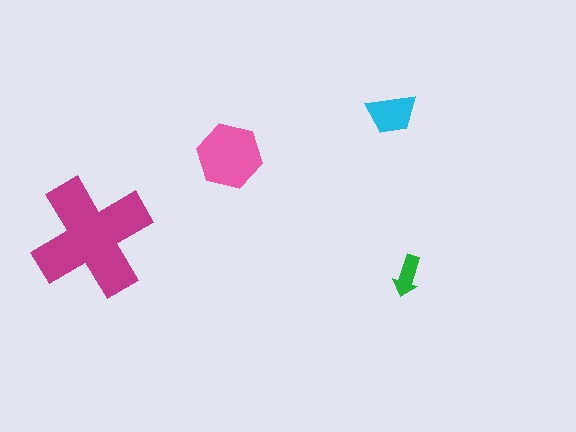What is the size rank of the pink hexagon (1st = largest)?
2nd.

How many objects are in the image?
There are 4 objects in the image.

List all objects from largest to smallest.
The magenta cross, the pink hexagon, the cyan trapezoid, the green arrow.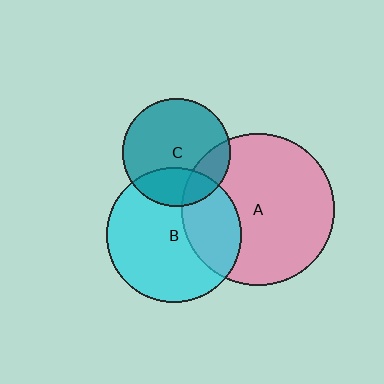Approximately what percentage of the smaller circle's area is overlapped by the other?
Approximately 20%.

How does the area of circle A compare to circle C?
Approximately 2.0 times.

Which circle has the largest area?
Circle A (pink).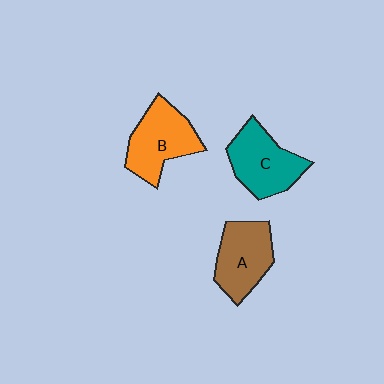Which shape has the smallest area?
Shape A (brown).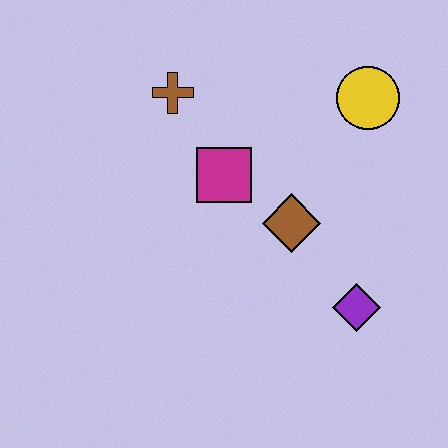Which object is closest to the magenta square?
The brown diamond is closest to the magenta square.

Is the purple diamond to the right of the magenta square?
Yes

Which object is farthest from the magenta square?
The purple diamond is farthest from the magenta square.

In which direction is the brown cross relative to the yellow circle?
The brown cross is to the left of the yellow circle.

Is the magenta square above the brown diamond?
Yes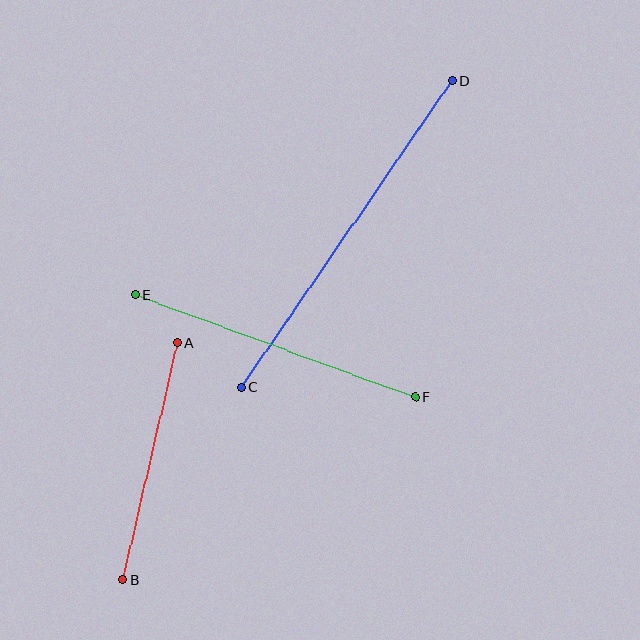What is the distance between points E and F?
The distance is approximately 297 pixels.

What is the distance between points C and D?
The distance is approximately 372 pixels.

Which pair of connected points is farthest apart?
Points C and D are farthest apart.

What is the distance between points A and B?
The distance is approximately 243 pixels.